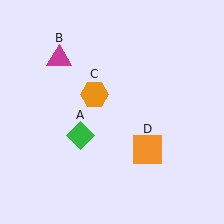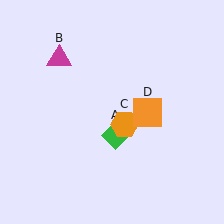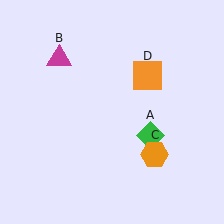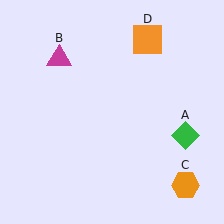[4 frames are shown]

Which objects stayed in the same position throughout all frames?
Magenta triangle (object B) remained stationary.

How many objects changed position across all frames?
3 objects changed position: green diamond (object A), orange hexagon (object C), orange square (object D).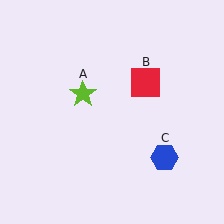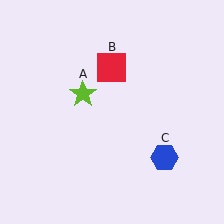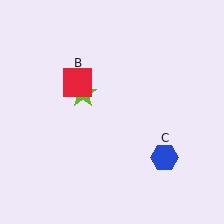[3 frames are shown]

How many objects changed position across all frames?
1 object changed position: red square (object B).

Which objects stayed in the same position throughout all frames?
Lime star (object A) and blue hexagon (object C) remained stationary.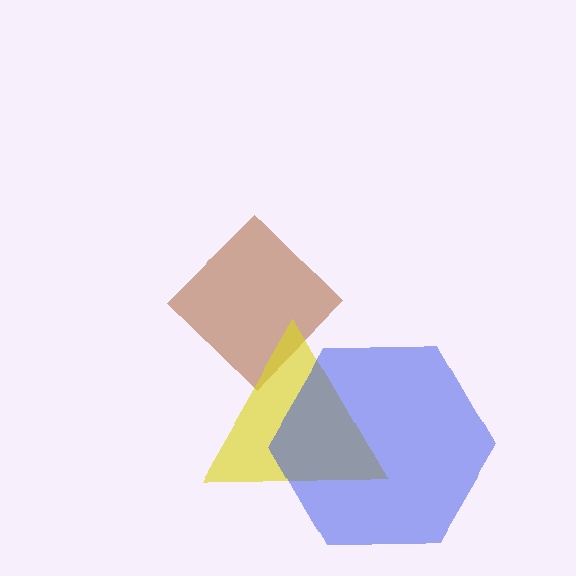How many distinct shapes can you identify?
There are 3 distinct shapes: a brown diamond, a yellow triangle, a blue hexagon.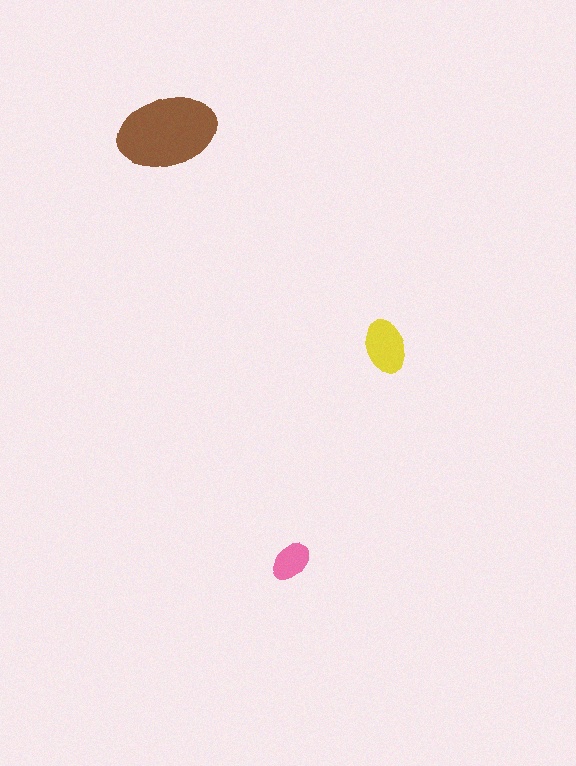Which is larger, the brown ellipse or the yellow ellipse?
The brown one.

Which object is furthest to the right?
The yellow ellipse is rightmost.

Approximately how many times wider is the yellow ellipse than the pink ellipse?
About 1.5 times wider.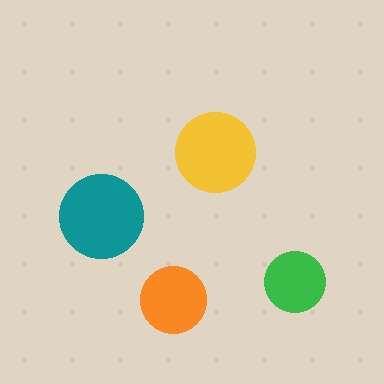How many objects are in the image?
There are 4 objects in the image.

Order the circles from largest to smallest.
the teal one, the yellow one, the orange one, the green one.